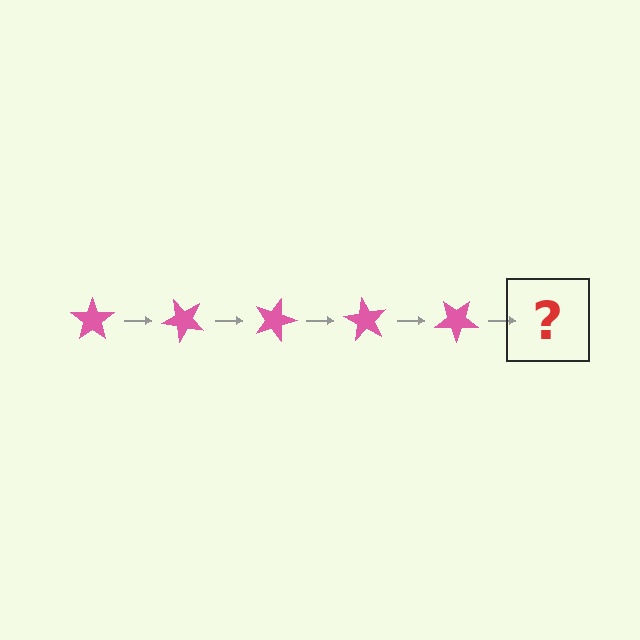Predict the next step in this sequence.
The next step is a pink star rotated 225 degrees.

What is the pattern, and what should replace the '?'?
The pattern is that the star rotates 45 degrees each step. The '?' should be a pink star rotated 225 degrees.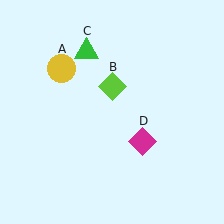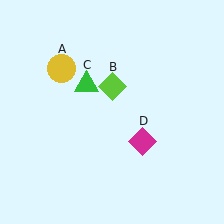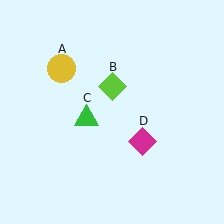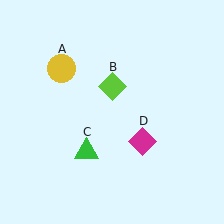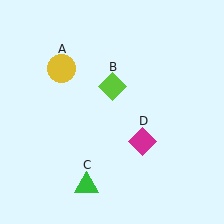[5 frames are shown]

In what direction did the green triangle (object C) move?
The green triangle (object C) moved down.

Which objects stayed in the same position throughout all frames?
Yellow circle (object A) and lime diamond (object B) and magenta diamond (object D) remained stationary.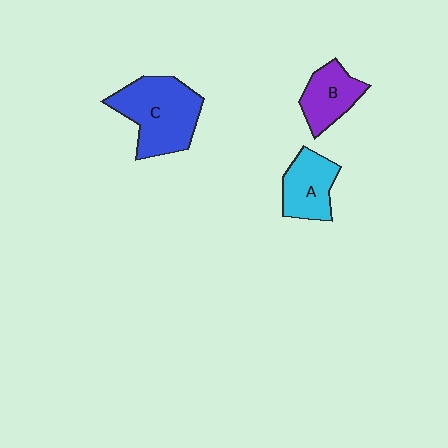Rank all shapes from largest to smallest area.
From largest to smallest: C (blue), A (cyan), B (purple).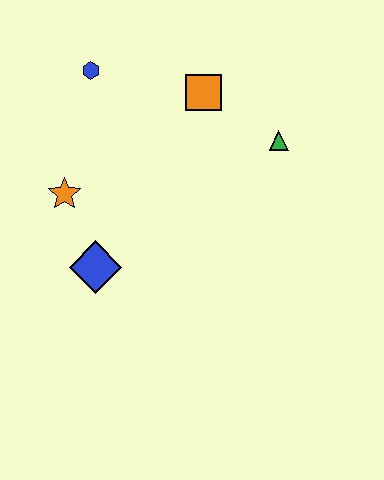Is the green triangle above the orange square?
No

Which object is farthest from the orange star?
The green triangle is farthest from the orange star.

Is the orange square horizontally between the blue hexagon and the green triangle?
Yes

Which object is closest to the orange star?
The blue diamond is closest to the orange star.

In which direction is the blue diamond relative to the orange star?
The blue diamond is below the orange star.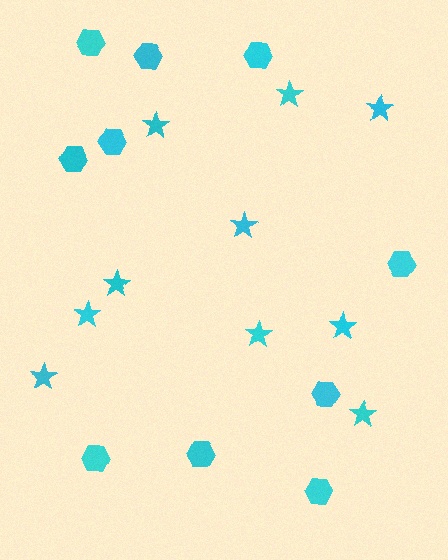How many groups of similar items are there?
There are 2 groups: one group of hexagons (10) and one group of stars (10).